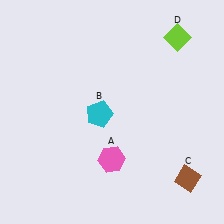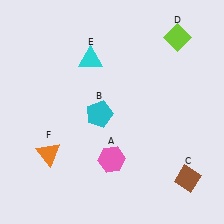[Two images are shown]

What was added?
A cyan triangle (E), an orange triangle (F) were added in Image 2.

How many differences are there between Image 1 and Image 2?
There are 2 differences between the two images.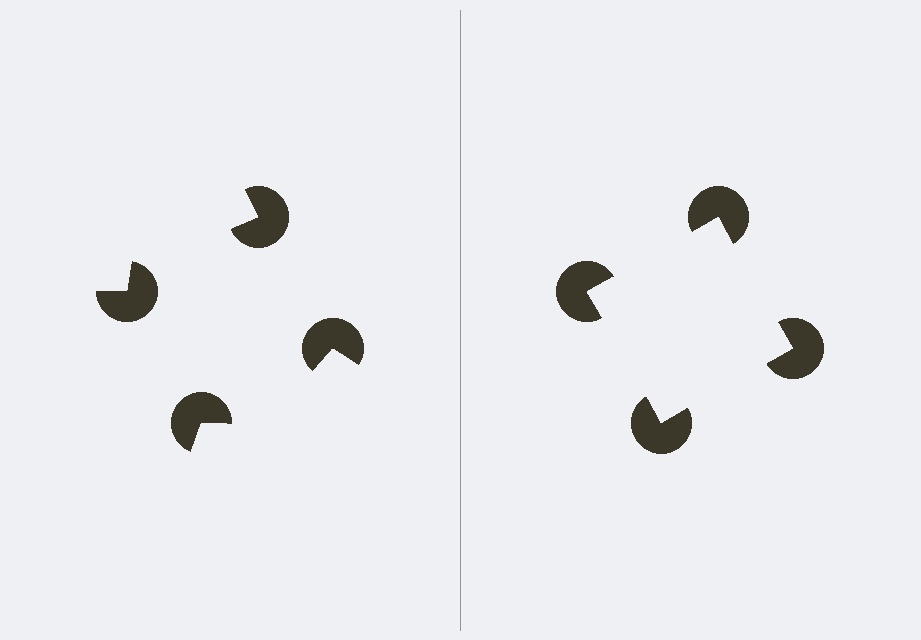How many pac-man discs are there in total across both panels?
8 — 4 on each side.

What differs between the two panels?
The pac-man discs are positioned identically on both sides; only the wedge orientations differ. On the right they align to a square; on the left they are misaligned.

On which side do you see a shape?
An illusory square appears on the right side. On the left side the wedge cuts are rotated, so no coherent shape forms.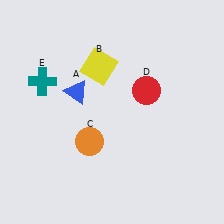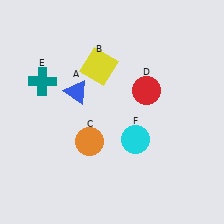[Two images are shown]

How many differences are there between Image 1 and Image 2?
There is 1 difference between the two images.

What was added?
A cyan circle (F) was added in Image 2.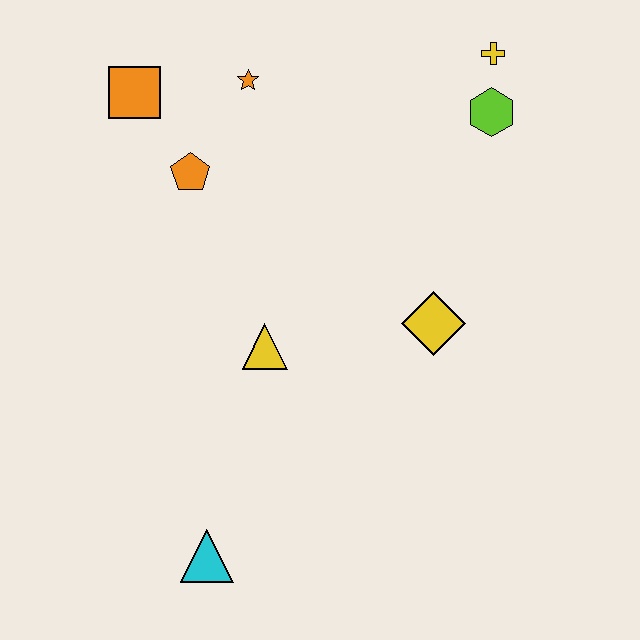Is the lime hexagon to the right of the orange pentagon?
Yes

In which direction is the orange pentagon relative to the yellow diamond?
The orange pentagon is to the left of the yellow diamond.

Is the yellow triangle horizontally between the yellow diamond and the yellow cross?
No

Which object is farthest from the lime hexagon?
The cyan triangle is farthest from the lime hexagon.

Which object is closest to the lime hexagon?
The yellow cross is closest to the lime hexagon.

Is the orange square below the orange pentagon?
No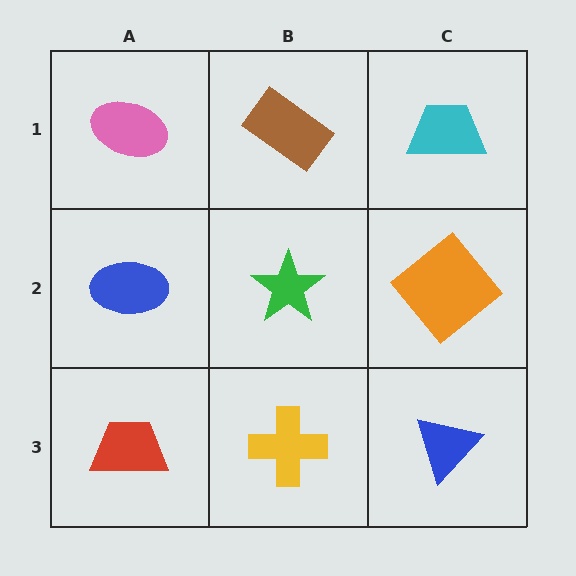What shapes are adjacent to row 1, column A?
A blue ellipse (row 2, column A), a brown rectangle (row 1, column B).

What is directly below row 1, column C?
An orange diamond.